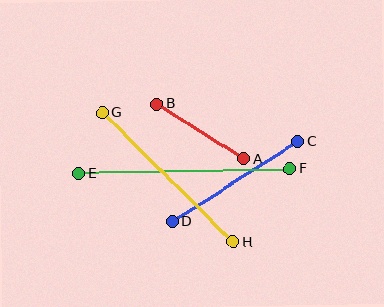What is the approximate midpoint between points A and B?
The midpoint is at approximately (200, 131) pixels.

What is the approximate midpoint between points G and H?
The midpoint is at approximately (168, 177) pixels.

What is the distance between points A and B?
The distance is approximately 103 pixels.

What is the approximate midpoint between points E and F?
The midpoint is at approximately (185, 171) pixels.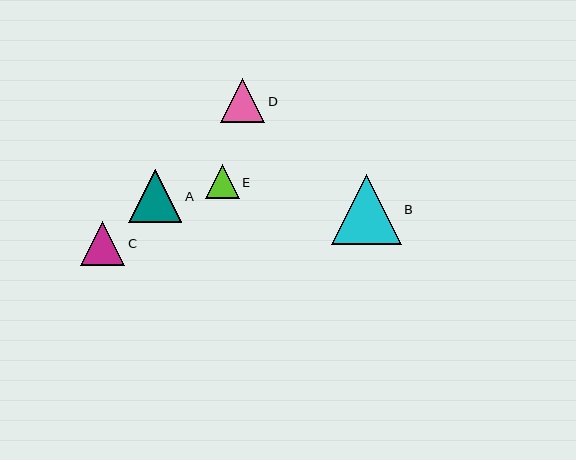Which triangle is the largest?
Triangle B is the largest with a size of approximately 70 pixels.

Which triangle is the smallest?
Triangle E is the smallest with a size of approximately 34 pixels.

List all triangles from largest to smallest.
From largest to smallest: B, A, D, C, E.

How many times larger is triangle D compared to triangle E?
Triangle D is approximately 1.3 times the size of triangle E.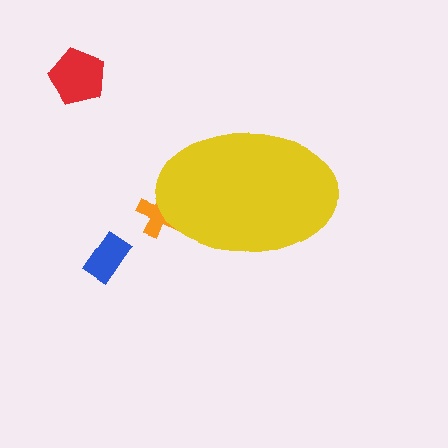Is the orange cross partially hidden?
Yes, the orange cross is partially hidden behind the yellow ellipse.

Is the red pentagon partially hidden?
No, the red pentagon is fully visible.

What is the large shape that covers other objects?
A yellow ellipse.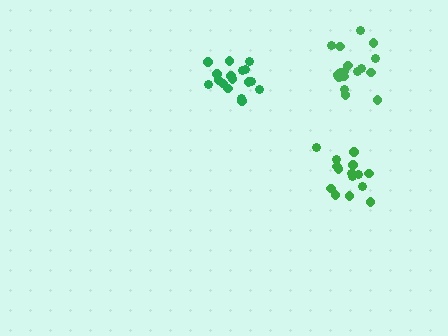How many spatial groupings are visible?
There are 3 spatial groupings.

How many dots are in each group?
Group 1: 15 dots, Group 2: 17 dots, Group 3: 17 dots (49 total).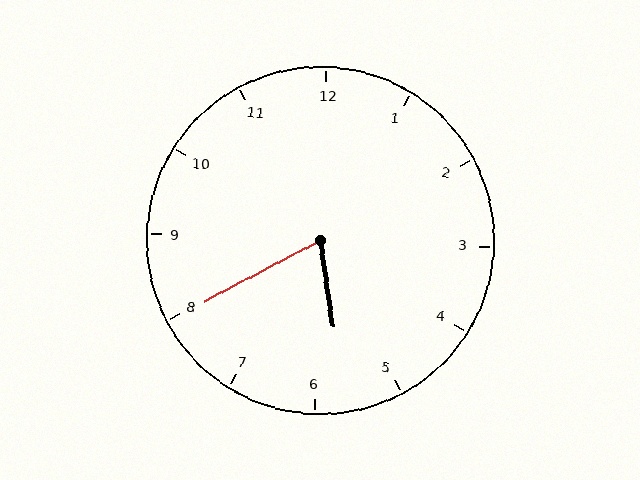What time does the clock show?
5:40.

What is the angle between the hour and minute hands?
Approximately 70 degrees.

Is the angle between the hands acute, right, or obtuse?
It is acute.